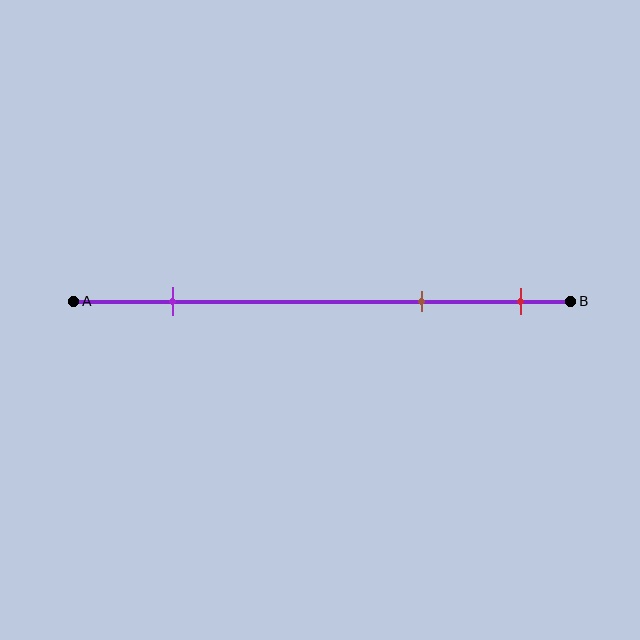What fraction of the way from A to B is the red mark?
The red mark is approximately 90% (0.9) of the way from A to B.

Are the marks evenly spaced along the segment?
No, the marks are not evenly spaced.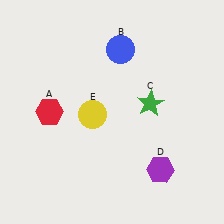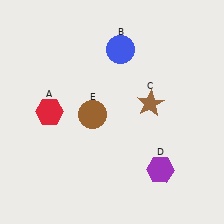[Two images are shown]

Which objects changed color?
C changed from green to brown. E changed from yellow to brown.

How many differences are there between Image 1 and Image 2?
There are 2 differences between the two images.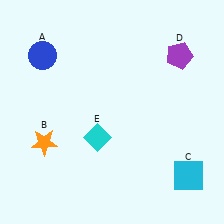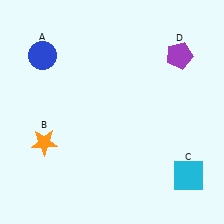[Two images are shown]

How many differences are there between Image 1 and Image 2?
There is 1 difference between the two images.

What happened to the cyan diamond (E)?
The cyan diamond (E) was removed in Image 2. It was in the bottom-left area of Image 1.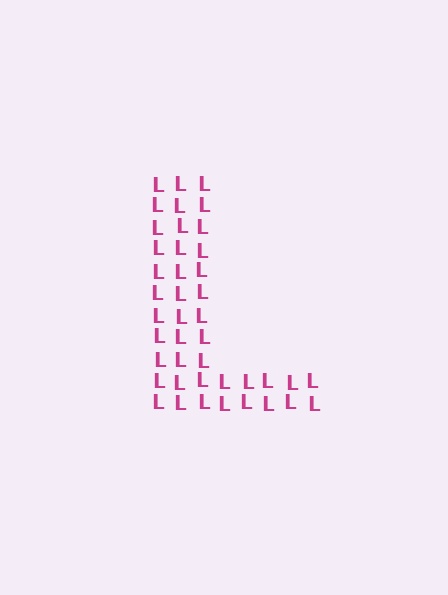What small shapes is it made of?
It is made of small letter L's.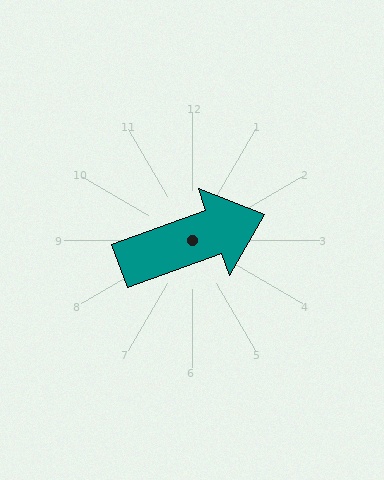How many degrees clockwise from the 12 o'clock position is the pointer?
Approximately 70 degrees.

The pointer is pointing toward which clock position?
Roughly 2 o'clock.